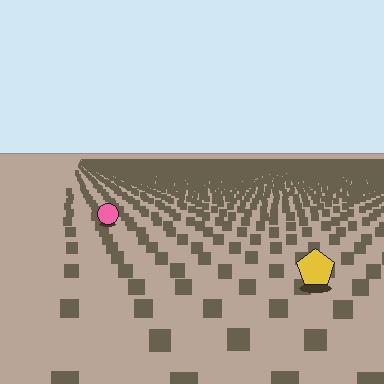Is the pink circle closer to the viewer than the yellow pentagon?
No. The yellow pentagon is closer — you can tell from the texture gradient: the ground texture is coarser near it.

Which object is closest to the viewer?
The yellow pentagon is closest. The texture marks near it are larger and more spread out.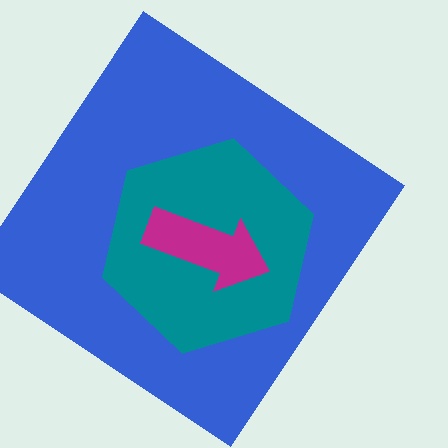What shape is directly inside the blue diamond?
The teal hexagon.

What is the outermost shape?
The blue diamond.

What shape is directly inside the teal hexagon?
The magenta arrow.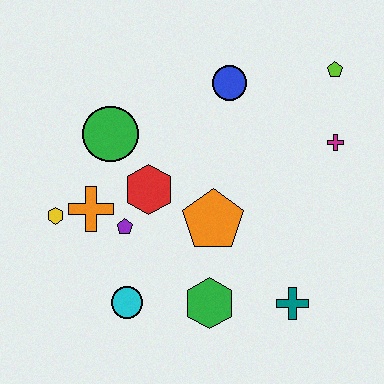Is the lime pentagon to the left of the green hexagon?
No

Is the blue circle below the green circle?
No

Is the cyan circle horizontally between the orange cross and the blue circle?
Yes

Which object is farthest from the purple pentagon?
The lime pentagon is farthest from the purple pentagon.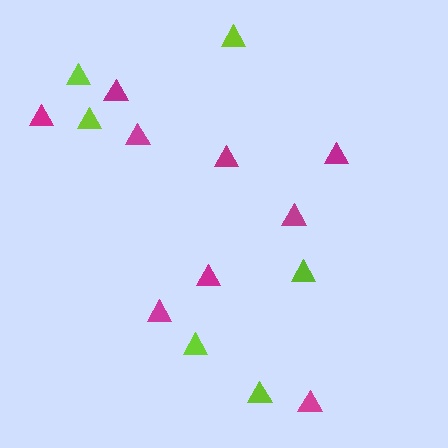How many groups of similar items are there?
There are 2 groups: one group of magenta triangles (9) and one group of lime triangles (6).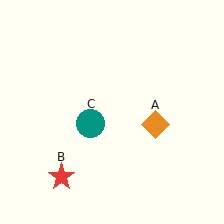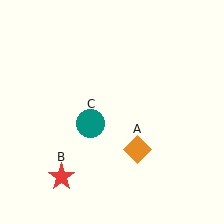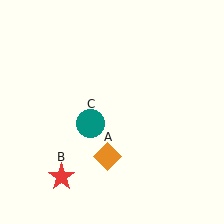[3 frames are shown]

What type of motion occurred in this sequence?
The orange diamond (object A) rotated clockwise around the center of the scene.